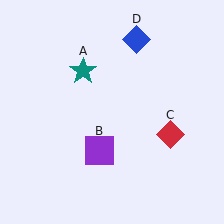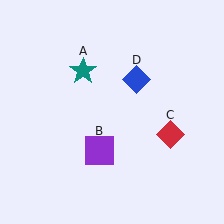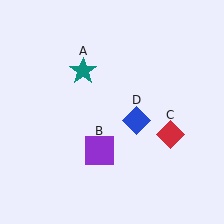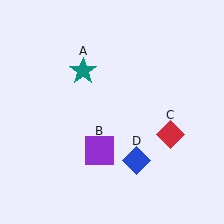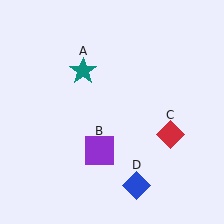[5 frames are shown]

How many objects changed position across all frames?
1 object changed position: blue diamond (object D).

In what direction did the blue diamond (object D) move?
The blue diamond (object D) moved down.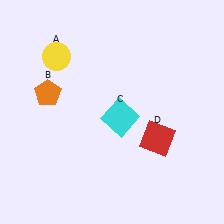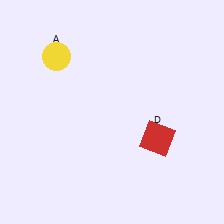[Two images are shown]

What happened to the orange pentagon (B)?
The orange pentagon (B) was removed in Image 2. It was in the top-left area of Image 1.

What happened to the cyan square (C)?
The cyan square (C) was removed in Image 2. It was in the bottom-right area of Image 1.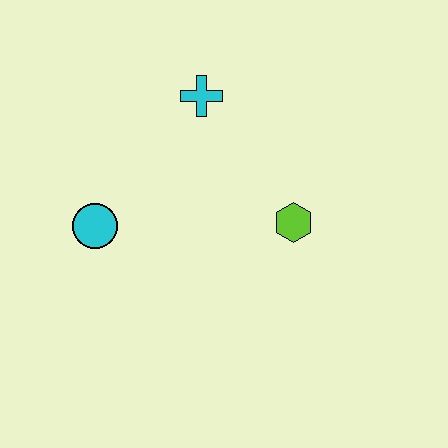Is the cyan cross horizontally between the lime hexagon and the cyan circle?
Yes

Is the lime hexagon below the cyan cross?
Yes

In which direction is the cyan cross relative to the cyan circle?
The cyan cross is above the cyan circle.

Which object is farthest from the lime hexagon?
The cyan circle is farthest from the lime hexagon.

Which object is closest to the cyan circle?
The cyan cross is closest to the cyan circle.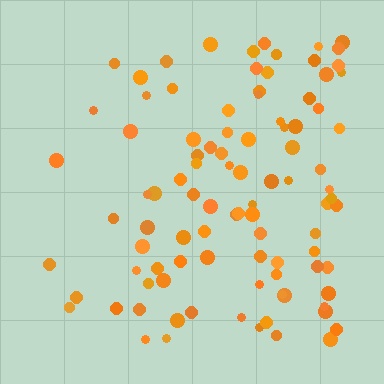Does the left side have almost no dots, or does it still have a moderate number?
Still a moderate number, just noticeably fewer than the right.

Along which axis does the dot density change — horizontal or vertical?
Horizontal.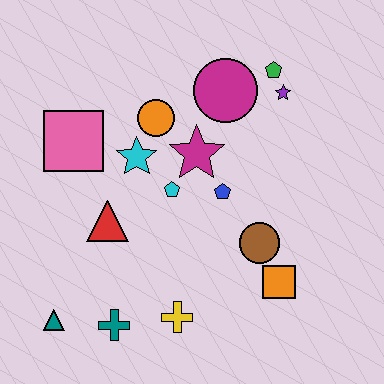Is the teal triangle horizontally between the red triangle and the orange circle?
No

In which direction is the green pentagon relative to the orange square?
The green pentagon is above the orange square.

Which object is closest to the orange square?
The brown circle is closest to the orange square.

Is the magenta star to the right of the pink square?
Yes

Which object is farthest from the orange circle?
The teal triangle is farthest from the orange circle.